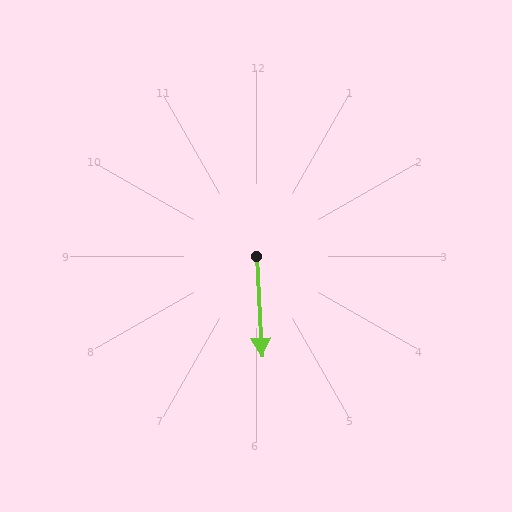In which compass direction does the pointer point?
South.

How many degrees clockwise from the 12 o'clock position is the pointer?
Approximately 177 degrees.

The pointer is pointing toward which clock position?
Roughly 6 o'clock.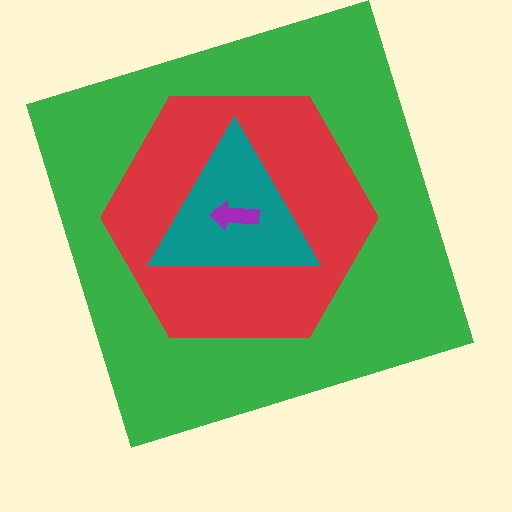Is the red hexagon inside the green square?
Yes.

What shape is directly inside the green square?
The red hexagon.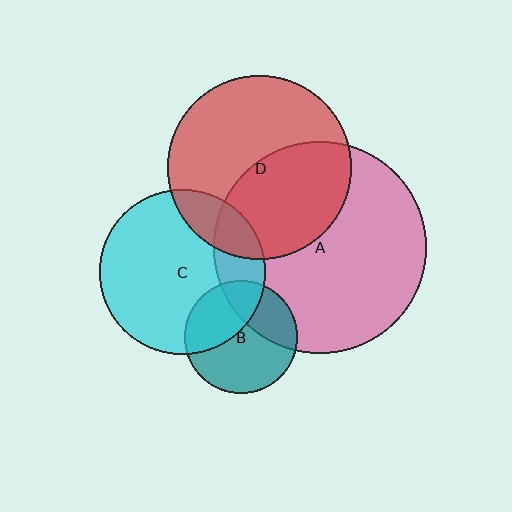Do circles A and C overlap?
Yes.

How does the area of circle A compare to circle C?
Approximately 1.6 times.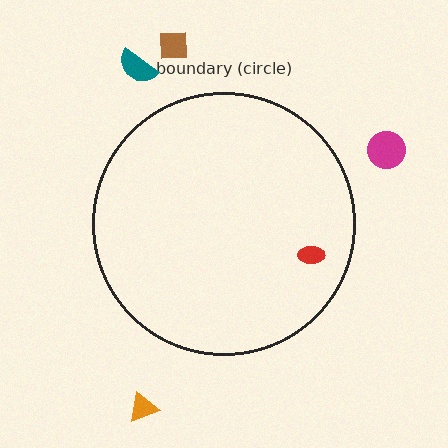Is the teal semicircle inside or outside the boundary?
Outside.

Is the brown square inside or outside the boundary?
Outside.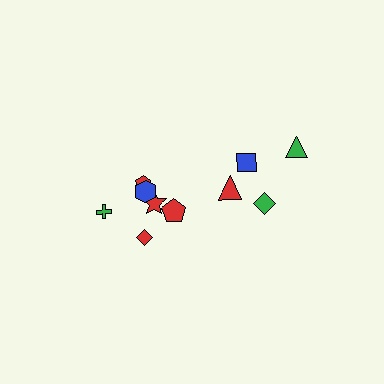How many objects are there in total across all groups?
There are 10 objects.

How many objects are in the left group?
There are 6 objects.